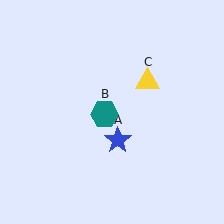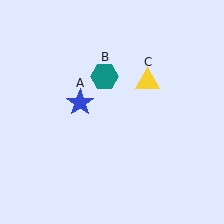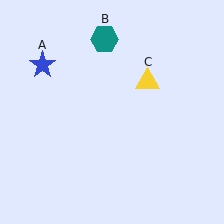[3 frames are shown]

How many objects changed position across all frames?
2 objects changed position: blue star (object A), teal hexagon (object B).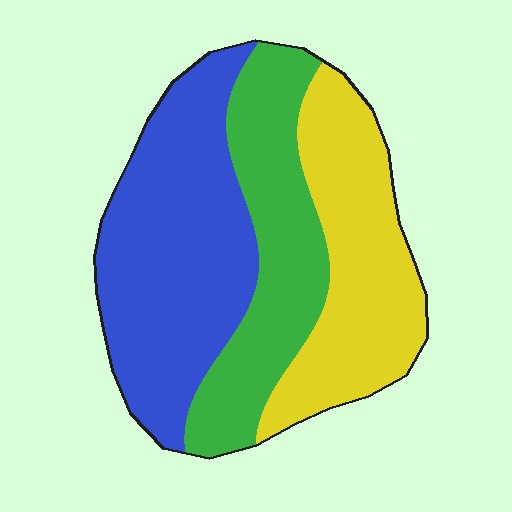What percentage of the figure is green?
Green takes up about one quarter (1/4) of the figure.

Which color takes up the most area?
Blue, at roughly 40%.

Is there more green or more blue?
Blue.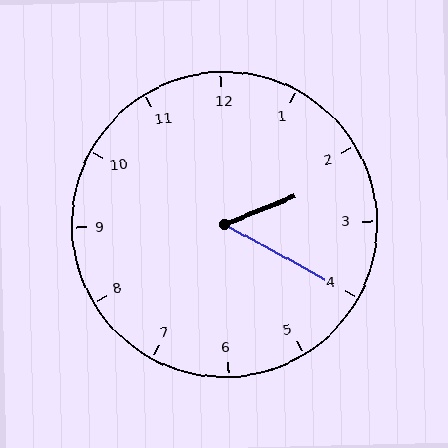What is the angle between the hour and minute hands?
Approximately 50 degrees.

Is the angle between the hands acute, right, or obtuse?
It is acute.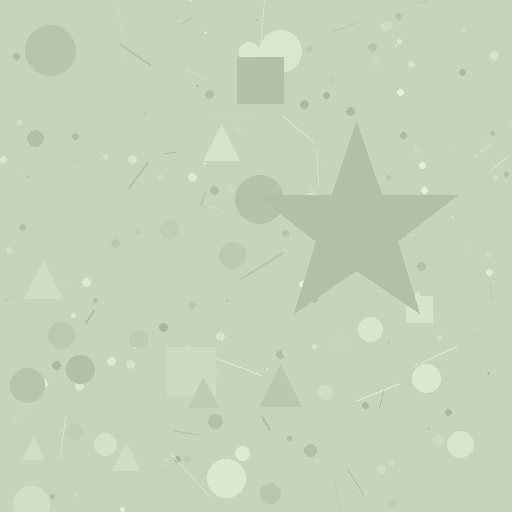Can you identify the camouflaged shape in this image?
The camouflaged shape is a star.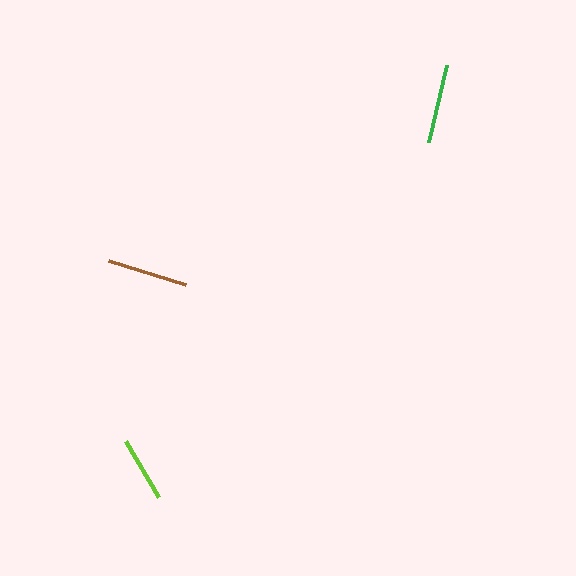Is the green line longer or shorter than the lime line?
The green line is longer than the lime line.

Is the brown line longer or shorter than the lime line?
The brown line is longer than the lime line.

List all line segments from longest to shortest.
From longest to shortest: brown, green, lime.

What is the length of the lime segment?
The lime segment is approximately 65 pixels long.